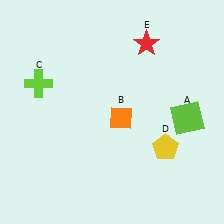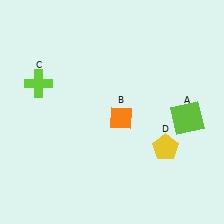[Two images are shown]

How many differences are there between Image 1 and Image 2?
There is 1 difference between the two images.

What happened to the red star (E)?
The red star (E) was removed in Image 2. It was in the top-right area of Image 1.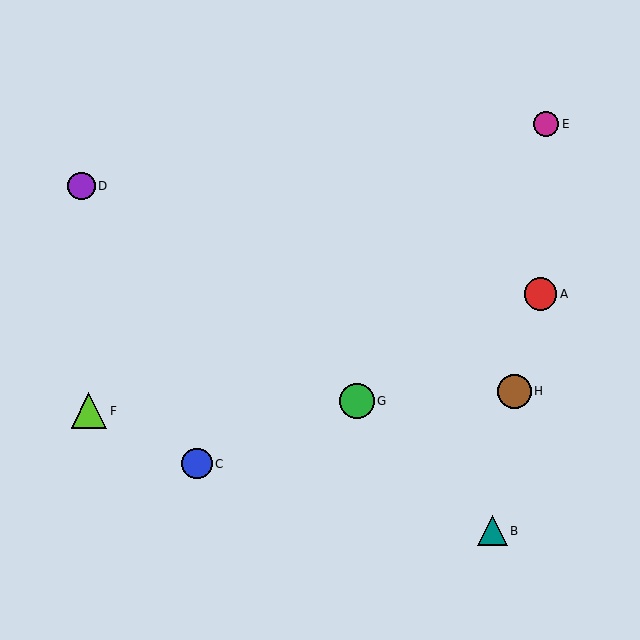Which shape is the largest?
The lime triangle (labeled F) is the largest.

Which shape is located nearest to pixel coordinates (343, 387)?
The green circle (labeled G) at (357, 401) is nearest to that location.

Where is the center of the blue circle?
The center of the blue circle is at (197, 464).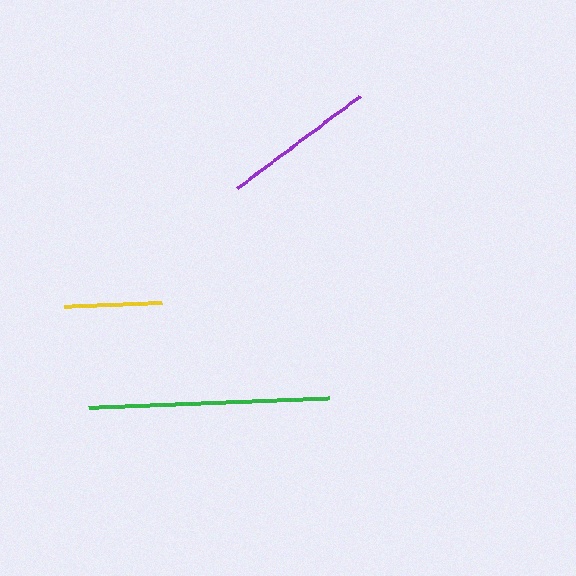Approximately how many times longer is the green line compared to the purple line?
The green line is approximately 1.6 times the length of the purple line.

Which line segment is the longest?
The green line is the longest at approximately 240 pixels.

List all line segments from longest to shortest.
From longest to shortest: green, purple, yellow.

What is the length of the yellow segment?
The yellow segment is approximately 97 pixels long.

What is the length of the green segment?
The green segment is approximately 240 pixels long.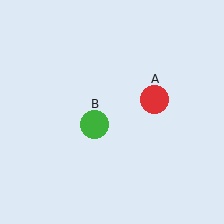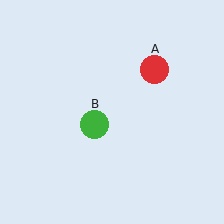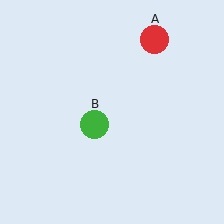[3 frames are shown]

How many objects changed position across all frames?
1 object changed position: red circle (object A).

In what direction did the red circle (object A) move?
The red circle (object A) moved up.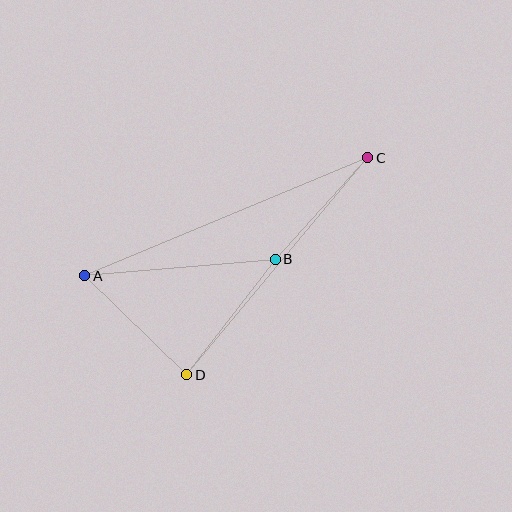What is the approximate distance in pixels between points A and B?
The distance between A and B is approximately 191 pixels.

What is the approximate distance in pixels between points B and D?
The distance between B and D is approximately 145 pixels.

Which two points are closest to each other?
Points B and C are closest to each other.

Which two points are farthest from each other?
Points A and C are farthest from each other.